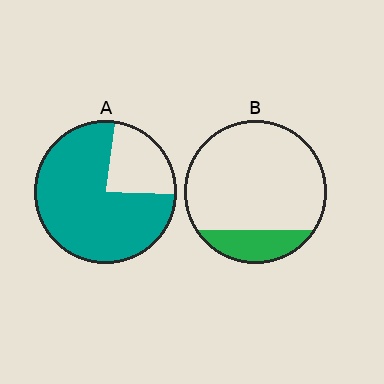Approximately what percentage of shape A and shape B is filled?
A is approximately 75% and B is approximately 20%.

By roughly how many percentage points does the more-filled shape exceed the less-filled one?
By roughly 60 percentage points (A over B).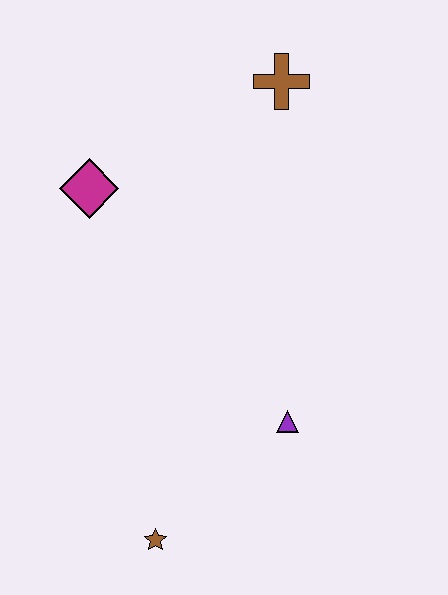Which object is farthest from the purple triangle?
The brown cross is farthest from the purple triangle.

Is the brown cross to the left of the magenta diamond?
No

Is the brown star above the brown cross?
No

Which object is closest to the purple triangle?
The brown star is closest to the purple triangle.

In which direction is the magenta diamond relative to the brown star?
The magenta diamond is above the brown star.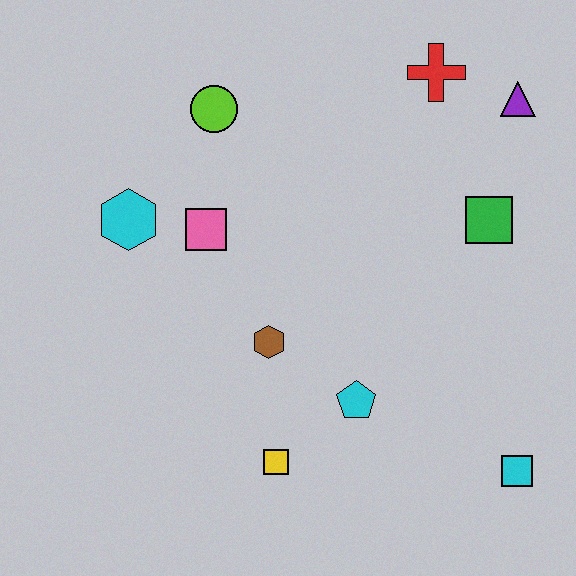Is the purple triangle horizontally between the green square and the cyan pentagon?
No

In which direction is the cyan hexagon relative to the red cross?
The cyan hexagon is to the left of the red cross.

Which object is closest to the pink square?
The cyan hexagon is closest to the pink square.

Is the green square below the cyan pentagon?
No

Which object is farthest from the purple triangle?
The yellow square is farthest from the purple triangle.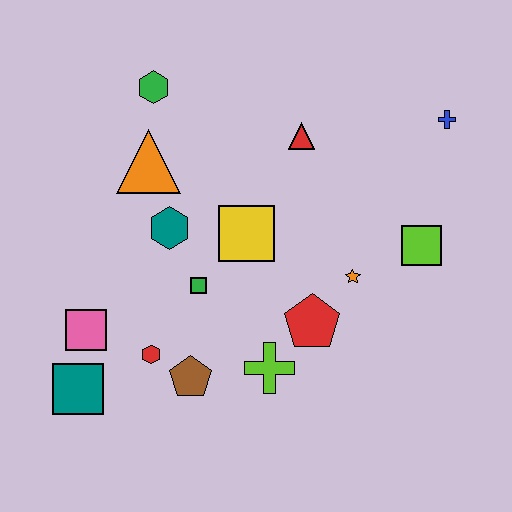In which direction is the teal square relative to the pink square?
The teal square is below the pink square.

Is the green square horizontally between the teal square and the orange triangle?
No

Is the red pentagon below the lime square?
Yes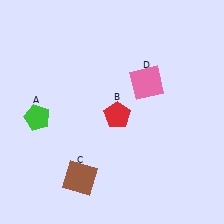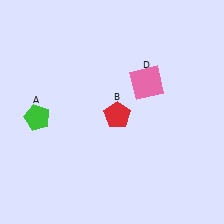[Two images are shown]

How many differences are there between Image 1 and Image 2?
There is 1 difference between the two images.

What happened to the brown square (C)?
The brown square (C) was removed in Image 2. It was in the bottom-left area of Image 1.